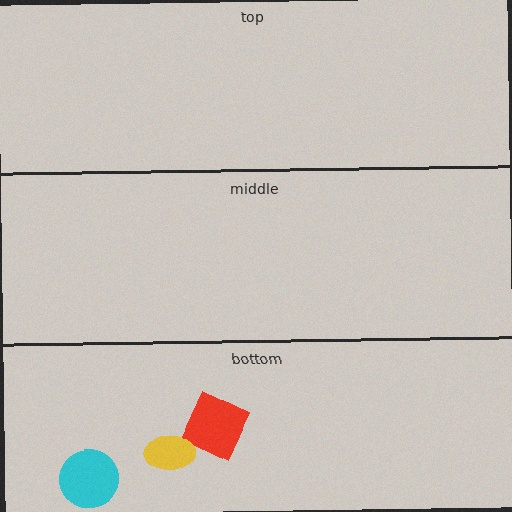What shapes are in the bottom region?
The red square, the yellow ellipse, the cyan circle.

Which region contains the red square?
The bottom region.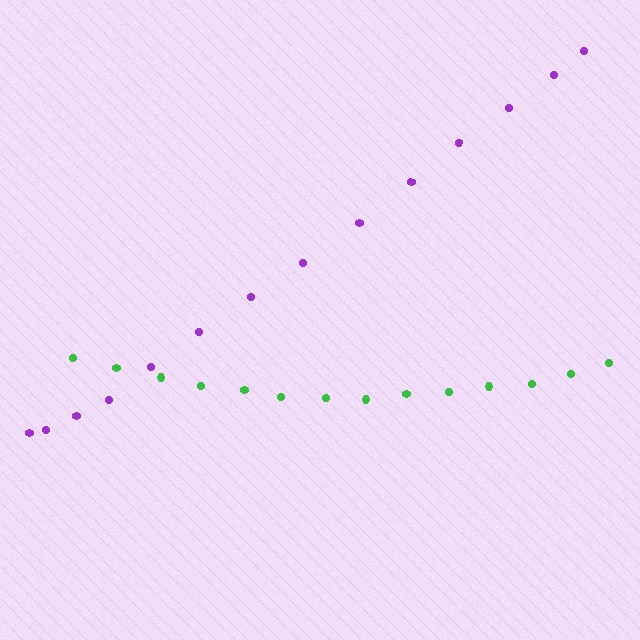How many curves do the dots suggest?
There are 2 distinct paths.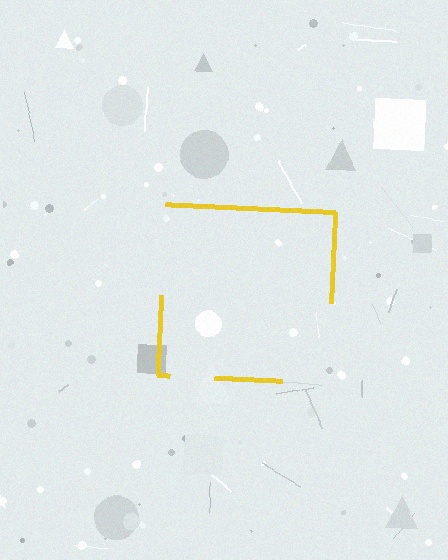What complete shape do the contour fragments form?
The contour fragments form a square.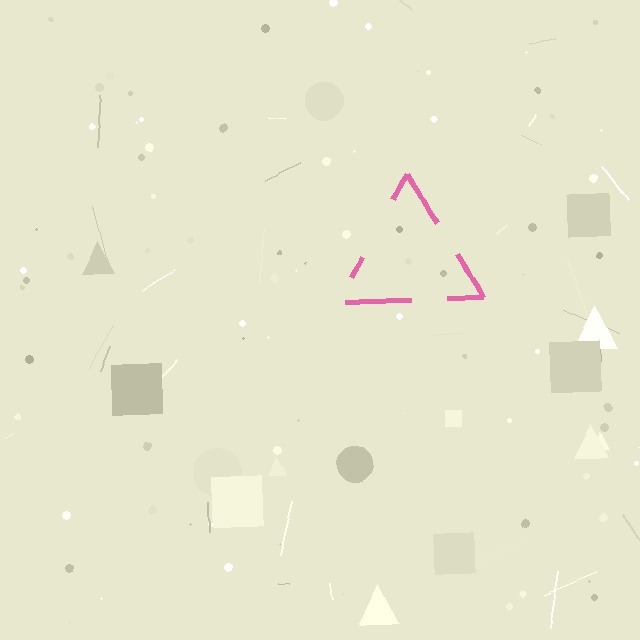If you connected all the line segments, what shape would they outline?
They would outline a triangle.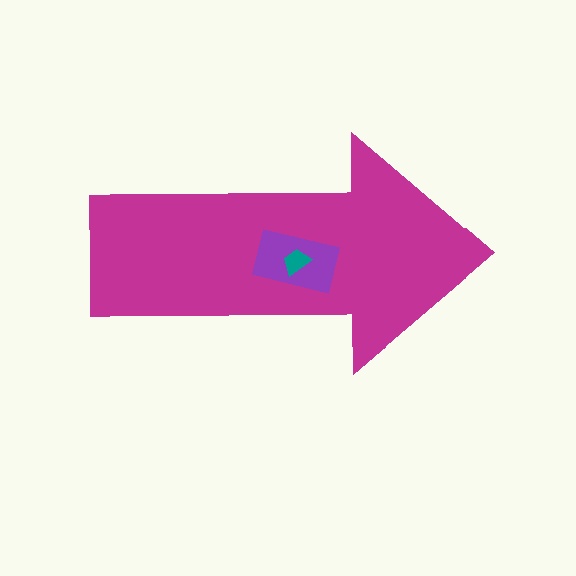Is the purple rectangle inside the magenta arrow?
Yes.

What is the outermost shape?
The magenta arrow.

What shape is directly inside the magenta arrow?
The purple rectangle.